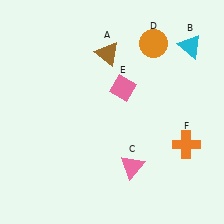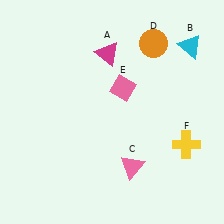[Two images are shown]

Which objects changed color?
A changed from brown to magenta. F changed from orange to yellow.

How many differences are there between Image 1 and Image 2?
There are 2 differences between the two images.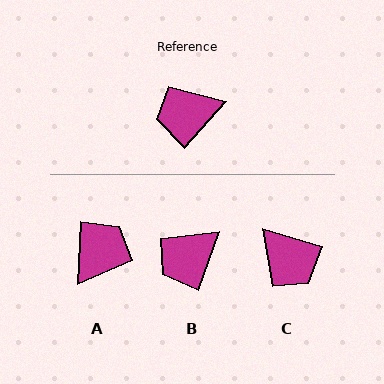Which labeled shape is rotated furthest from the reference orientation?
A, about 140 degrees away.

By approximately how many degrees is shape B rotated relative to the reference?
Approximately 22 degrees counter-clockwise.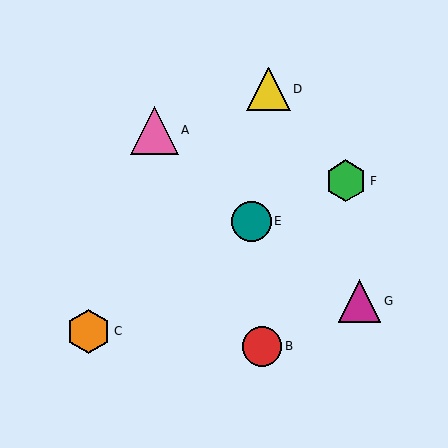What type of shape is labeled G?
Shape G is a magenta triangle.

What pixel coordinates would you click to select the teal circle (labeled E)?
Click at (251, 221) to select the teal circle E.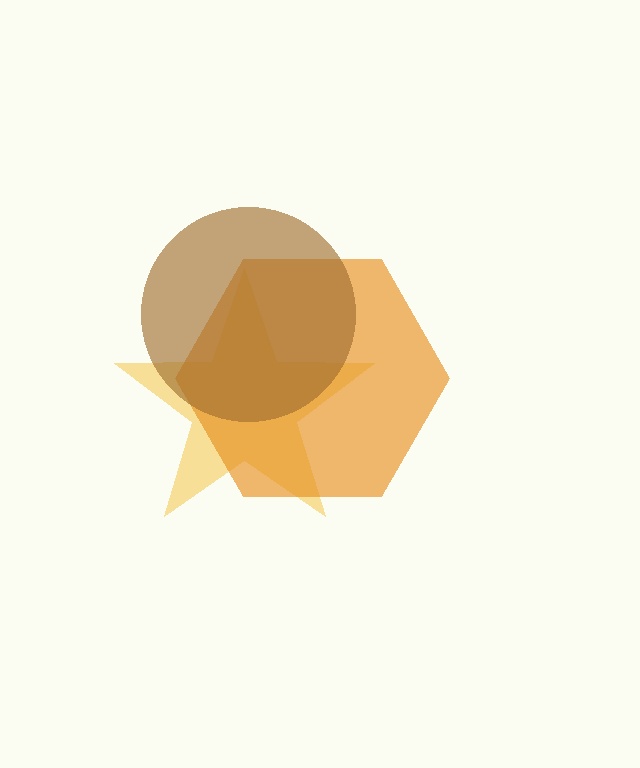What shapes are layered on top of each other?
The layered shapes are: a yellow star, an orange hexagon, a brown circle.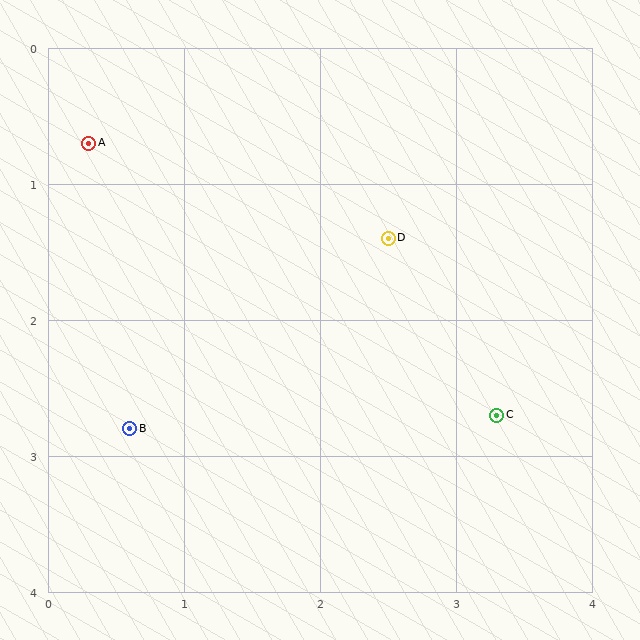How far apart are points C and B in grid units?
Points C and B are about 2.7 grid units apart.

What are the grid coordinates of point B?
Point B is at approximately (0.6, 2.8).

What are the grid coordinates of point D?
Point D is at approximately (2.5, 1.4).